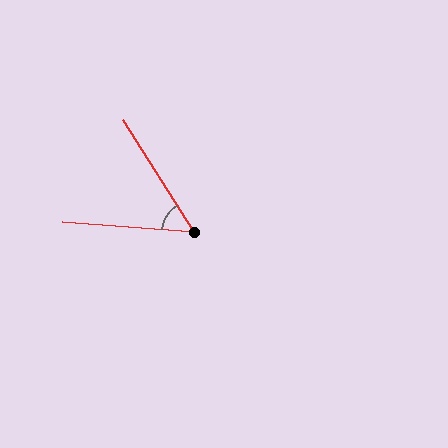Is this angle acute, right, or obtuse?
It is acute.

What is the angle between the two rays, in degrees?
Approximately 54 degrees.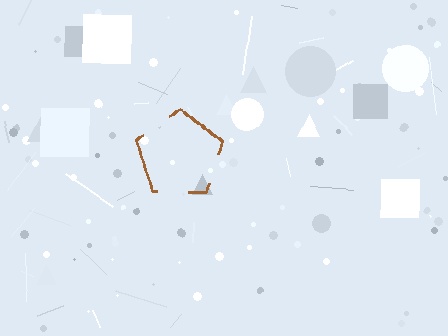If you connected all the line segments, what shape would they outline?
They would outline a pentagon.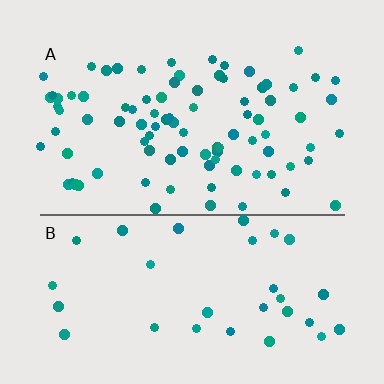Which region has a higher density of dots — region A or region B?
A (the top).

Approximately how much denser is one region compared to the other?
Approximately 2.6× — region A over region B.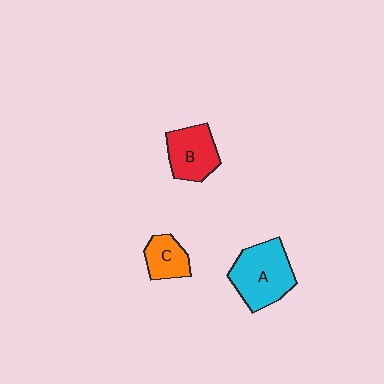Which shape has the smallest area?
Shape C (orange).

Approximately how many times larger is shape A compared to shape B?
Approximately 1.4 times.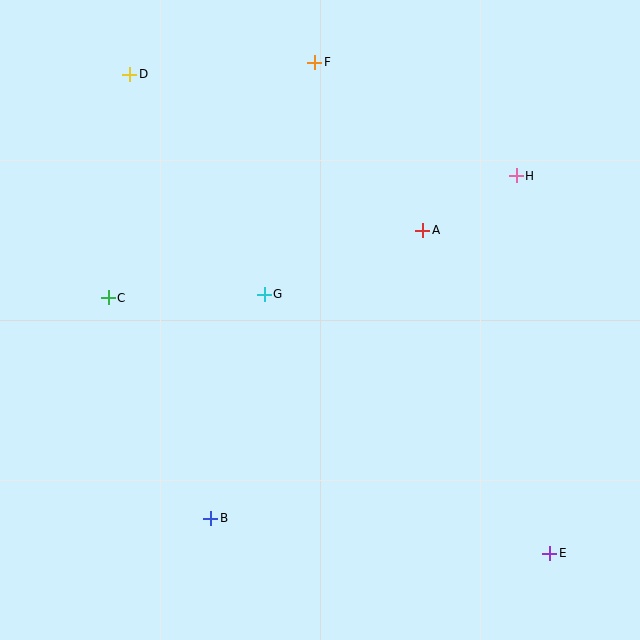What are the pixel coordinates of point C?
Point C is at (108, 298).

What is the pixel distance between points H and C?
The distance between H and C is 426 pixels.